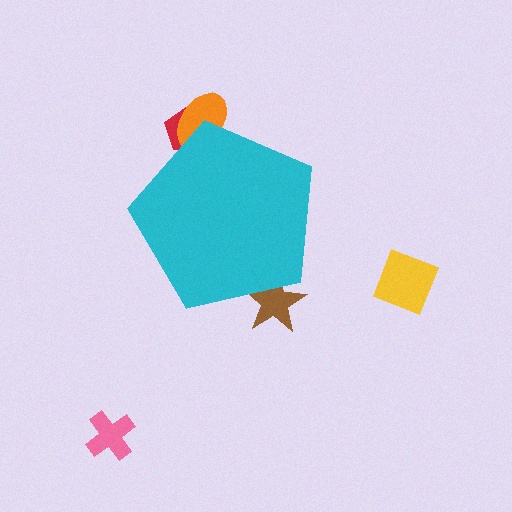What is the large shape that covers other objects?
A cyan pentagon.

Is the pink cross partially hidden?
No, the pink cross is fully visible.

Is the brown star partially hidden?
Yes, the brown star is partially hidden behind the cyan pentagon.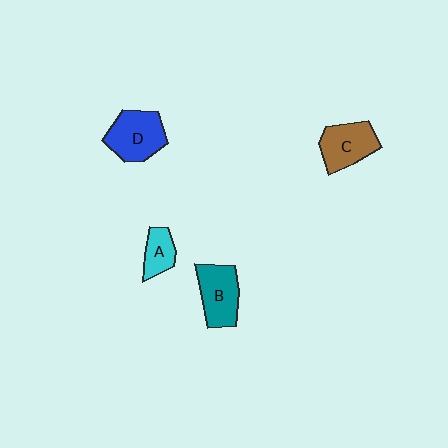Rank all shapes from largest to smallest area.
From largest to smallest: D (blue), B (teal), C (brown), A (cyan).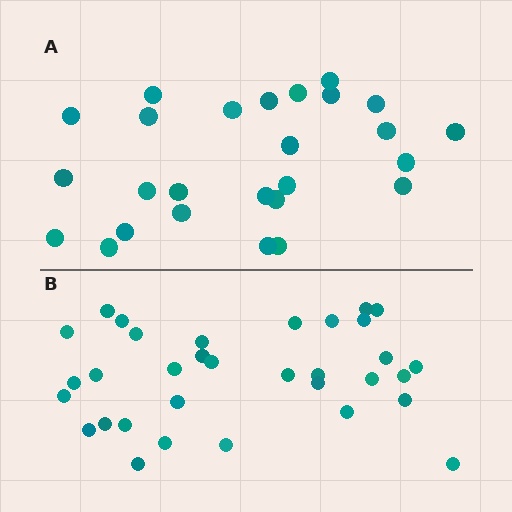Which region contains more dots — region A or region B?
Region B (the bottom region) has more dots.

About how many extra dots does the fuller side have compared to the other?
Region B has roughly 8 or so more dots than region A.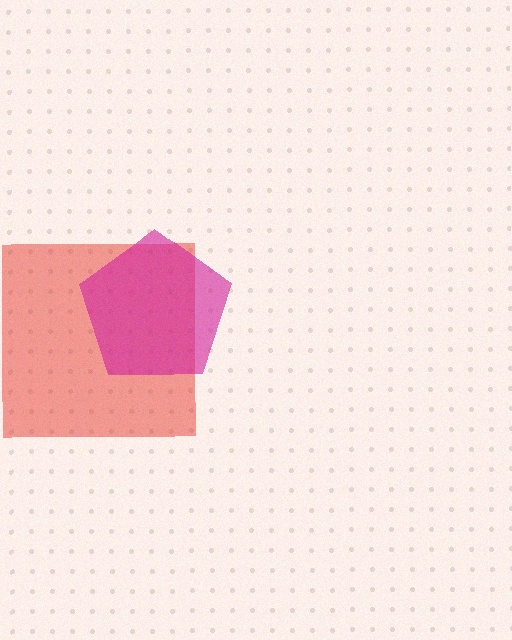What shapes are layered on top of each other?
The layered shapes are: a red square, a magenta pentagon.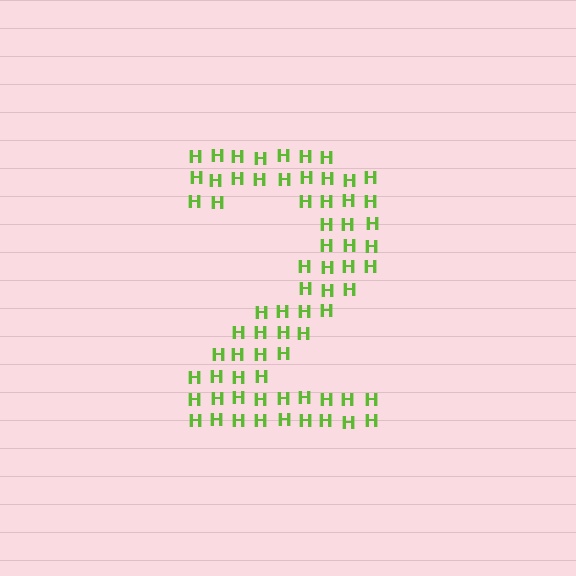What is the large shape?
The large shape is the digit 2.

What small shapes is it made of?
It is made of small letter H's.